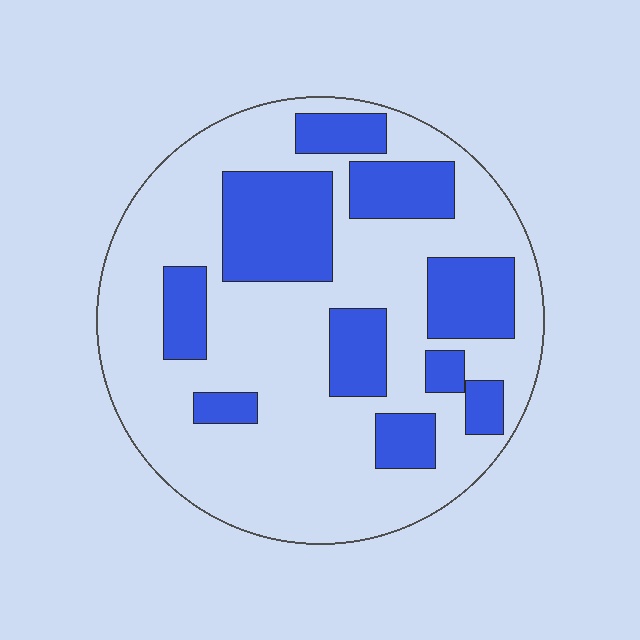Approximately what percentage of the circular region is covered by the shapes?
Approximately 30%.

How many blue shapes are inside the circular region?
10.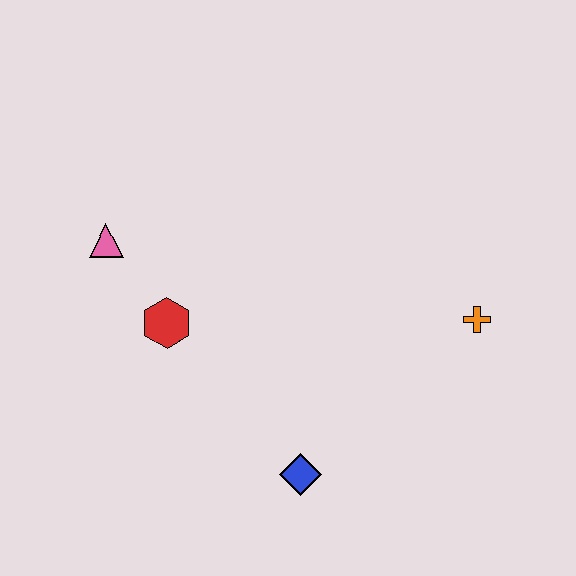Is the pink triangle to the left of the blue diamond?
Yes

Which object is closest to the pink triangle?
The red hexagon is closest to the pink triangle.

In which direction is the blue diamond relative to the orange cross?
The blue diamond is to the left of the orange cross.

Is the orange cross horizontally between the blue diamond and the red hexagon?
No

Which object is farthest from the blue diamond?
The pink triangle is farthest from the blue diamond.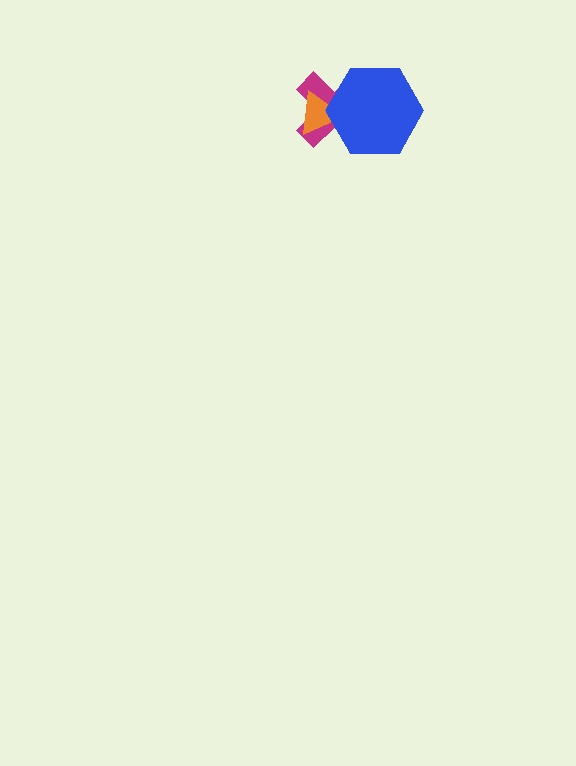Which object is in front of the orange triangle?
The blue hexagon is in front of the orange triangle.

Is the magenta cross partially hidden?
Yes, it is partially covered by another shape.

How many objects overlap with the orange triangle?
2 objects overlap with the orange triangle.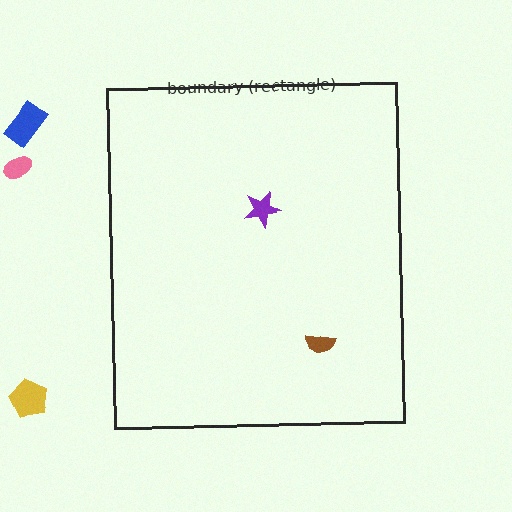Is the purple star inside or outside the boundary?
Inside.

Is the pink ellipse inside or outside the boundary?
Outside.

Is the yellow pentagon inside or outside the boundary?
Outside.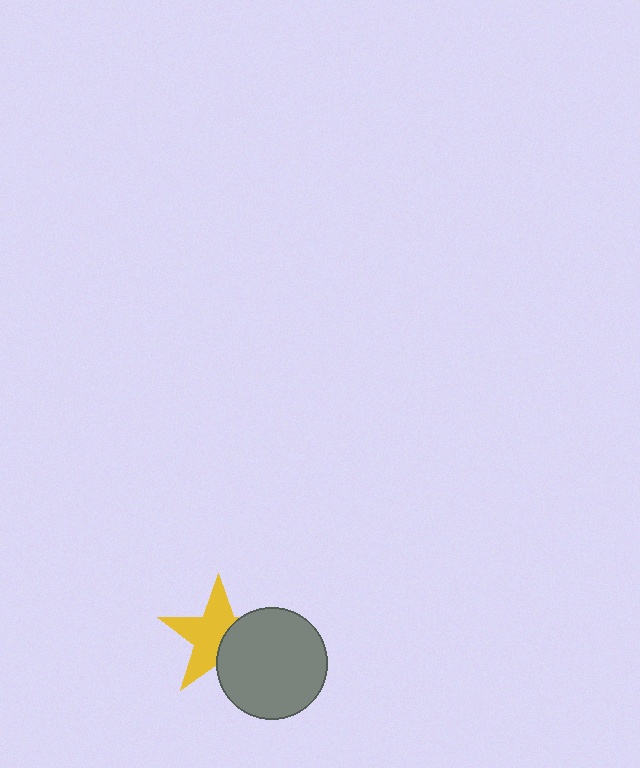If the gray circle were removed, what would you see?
You would see the complete yellow star.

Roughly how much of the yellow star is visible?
About half of it is visible (roughly 61%).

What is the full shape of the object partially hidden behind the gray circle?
The partially hidden object is a yellow star.